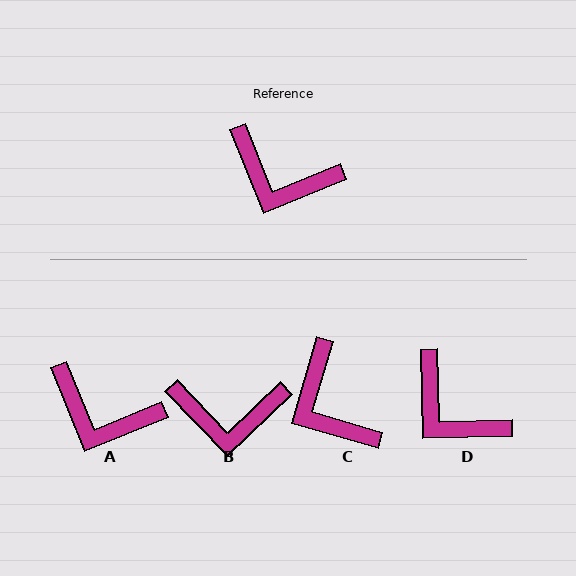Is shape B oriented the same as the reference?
No, it is off by about 22 degrees.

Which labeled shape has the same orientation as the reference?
A.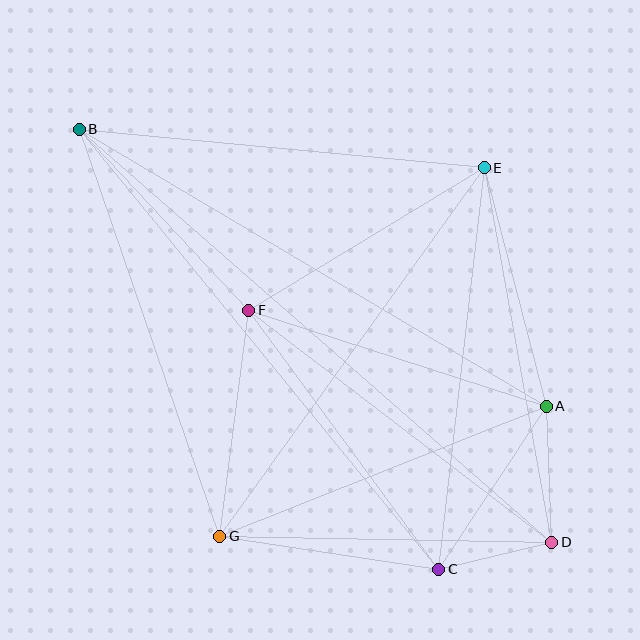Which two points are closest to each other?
Points C and D are closest to each other.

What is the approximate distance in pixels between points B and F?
The distance between B and F is approximately 248 pixels.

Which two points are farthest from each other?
Points B and D are farthest from each other.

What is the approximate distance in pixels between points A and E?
The distance between A and E is approximately 246 pixels.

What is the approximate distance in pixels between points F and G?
The distance between F and G is approximately 228 pixels.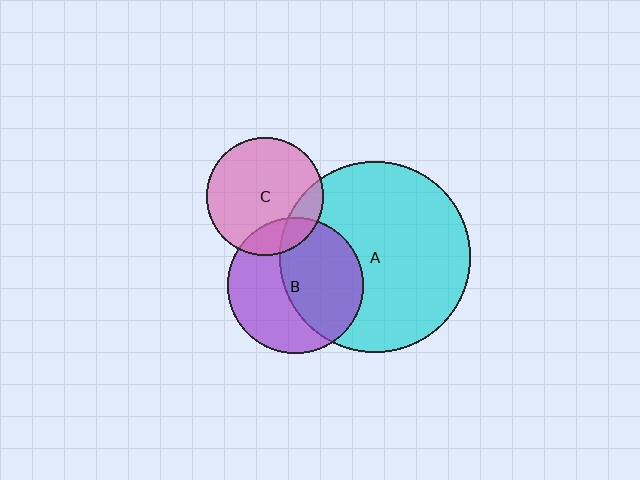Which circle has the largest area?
Circle A (cyan).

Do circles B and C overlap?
Yes.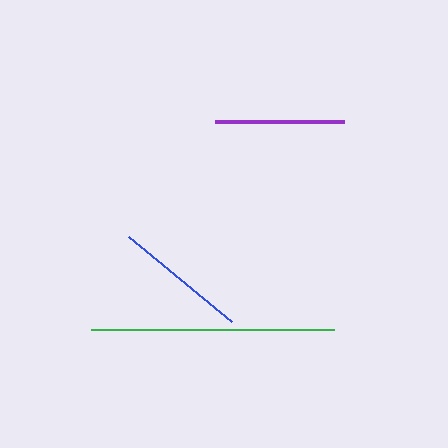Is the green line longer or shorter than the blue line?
The green line is longer than the blue line.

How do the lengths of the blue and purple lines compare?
The blue and purple lines are approximately the same length.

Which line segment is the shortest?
The purple line is the shortest at approximately 130 pixels.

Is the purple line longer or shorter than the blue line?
The blue line is longer than the purple line.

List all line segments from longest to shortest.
From longest to shortest: green, blue, purple.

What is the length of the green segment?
The green segment is approximately 243 pixels long.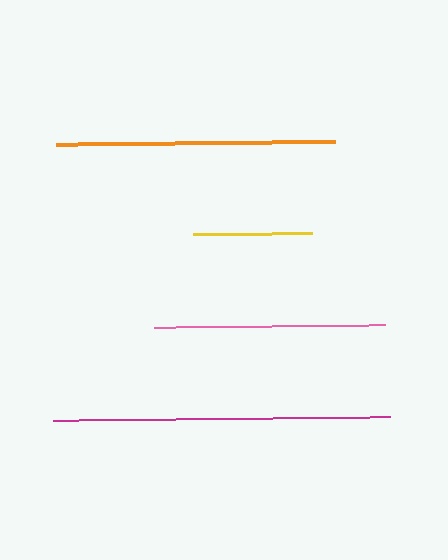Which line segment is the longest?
The magenta line is the longest at approximately 337 pixels.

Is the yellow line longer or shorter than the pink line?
The pink line is longer than the yellow line.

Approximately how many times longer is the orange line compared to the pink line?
The orange line is approximately 1.2 times the length of the pink line.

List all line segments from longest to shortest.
From longest to shortest: magenta, orange, pink, yellow.